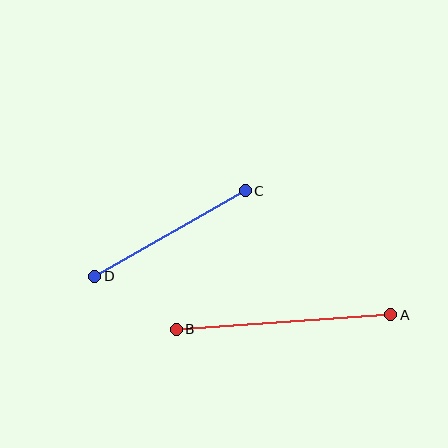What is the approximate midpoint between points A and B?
The midpoint is at approximately (283, 322) pixels.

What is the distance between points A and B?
The distance is approximately 215 pixels.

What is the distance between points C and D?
The distance is approximately 173 pixels.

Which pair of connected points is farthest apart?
Points A and B are farthest apart.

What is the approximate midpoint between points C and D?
The midpoint is at approximately (170, 233) pixels.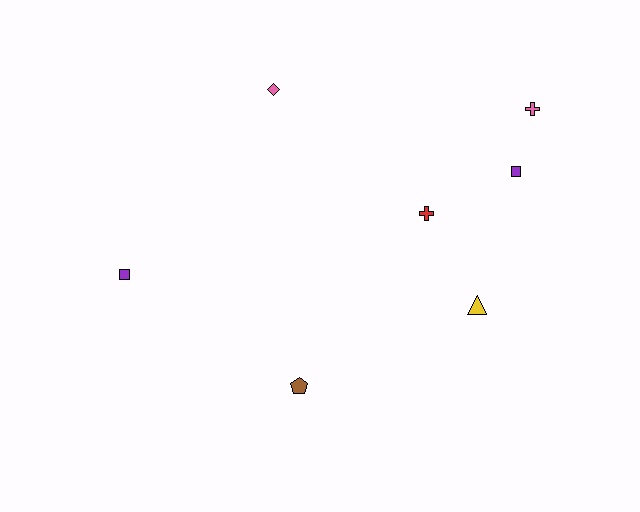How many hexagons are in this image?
There are no hexagons.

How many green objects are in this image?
There are no green objects.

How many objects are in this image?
There are 7 objects.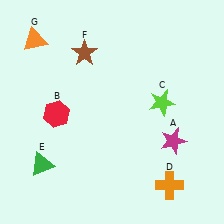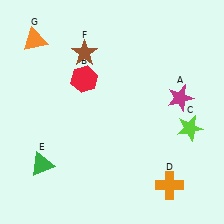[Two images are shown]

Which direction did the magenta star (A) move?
The magenta star (A) moved up.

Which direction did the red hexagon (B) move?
The red hexagon (B) moved up.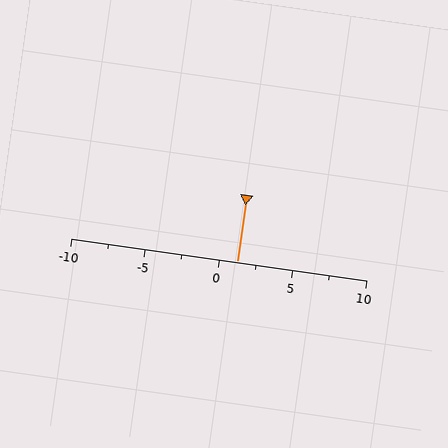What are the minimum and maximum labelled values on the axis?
The axis runs from -10 to 10.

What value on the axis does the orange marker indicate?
The marker indicates approximately 1.2.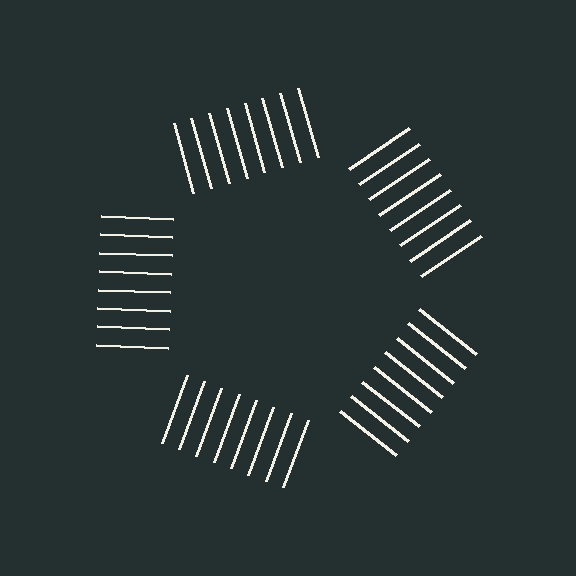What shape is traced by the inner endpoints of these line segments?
An illusory pentagon — the line segments terminate on its edges but no continuous stroke is drawn.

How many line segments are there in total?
40 — 8 along each of the 5 edges.